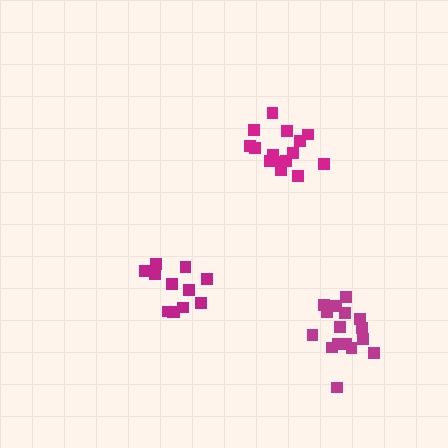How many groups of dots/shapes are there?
There are 3 groups.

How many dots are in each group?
Group 1: 12 dots, Group 2: 16 dots, Group 3: 15 dots (43 total).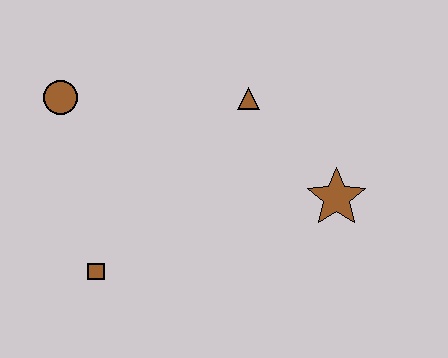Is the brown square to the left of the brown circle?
No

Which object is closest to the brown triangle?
The brown star is closest to the brown triangle.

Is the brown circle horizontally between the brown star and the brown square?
No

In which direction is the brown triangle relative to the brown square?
The brown triangle is above the brown square.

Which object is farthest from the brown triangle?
The brown square is farthest from the brown triangle.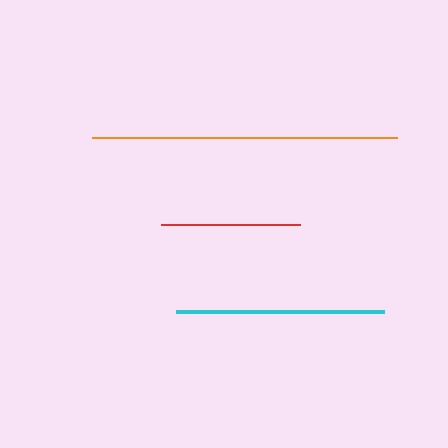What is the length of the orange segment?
The orange segment is approximately 305 pixels long.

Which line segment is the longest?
The orange line is the longest at approximately 305 pixels.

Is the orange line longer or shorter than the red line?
The orange line is longer than the red line.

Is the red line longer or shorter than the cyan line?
The cyan line is longer than the red line.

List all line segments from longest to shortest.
From longest to shortest: orange, cyan, red.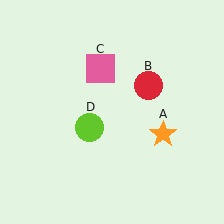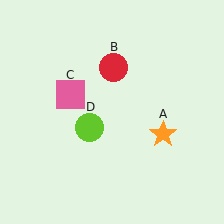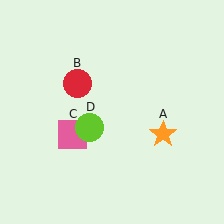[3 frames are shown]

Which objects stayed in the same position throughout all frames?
Orange star (object A) and lime circle (object D) remained stationary.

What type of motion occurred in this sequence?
The red circle (object B), pink square (object C) rotated counterclockwise around the center of the scene.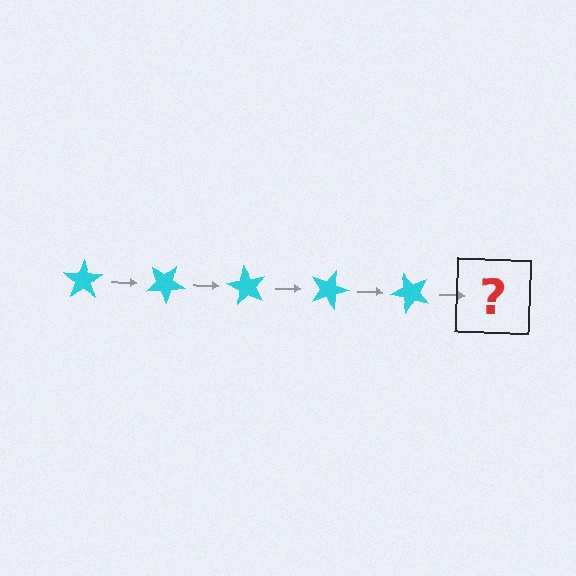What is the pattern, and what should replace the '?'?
The pattern is that the star rotates 30 degrees each step. The '?' should be a cyan star rotated 150 degrees.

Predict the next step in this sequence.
The next step is a cyan star rotated 150 degrees.